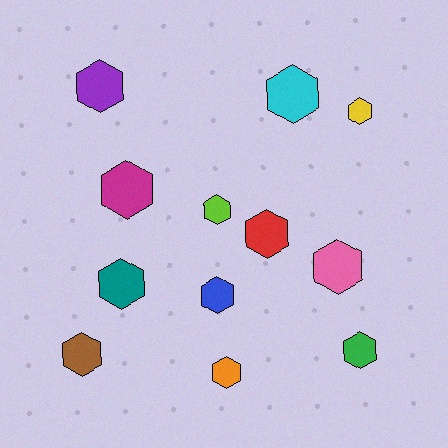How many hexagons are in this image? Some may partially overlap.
There are 12 hexagons.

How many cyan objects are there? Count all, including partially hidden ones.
There is 1 cyan object.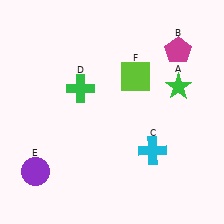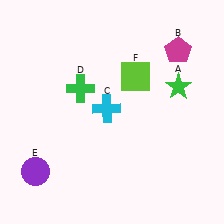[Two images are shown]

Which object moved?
The cyan cross (C) moved left.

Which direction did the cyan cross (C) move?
The cyan cross (C) moved left.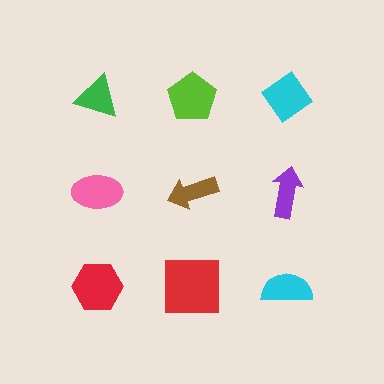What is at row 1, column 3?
A cyan diamond.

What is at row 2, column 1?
A pink ellipse.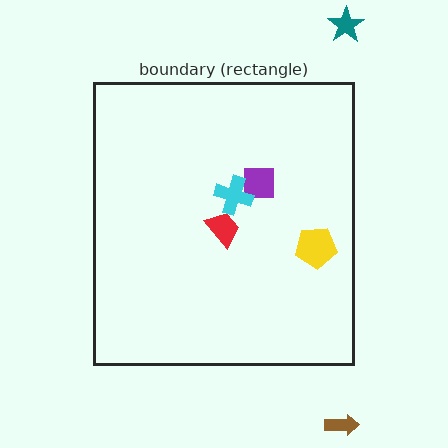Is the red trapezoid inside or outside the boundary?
Inside.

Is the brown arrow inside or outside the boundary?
Outside.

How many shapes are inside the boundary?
4 inside, 2 outside.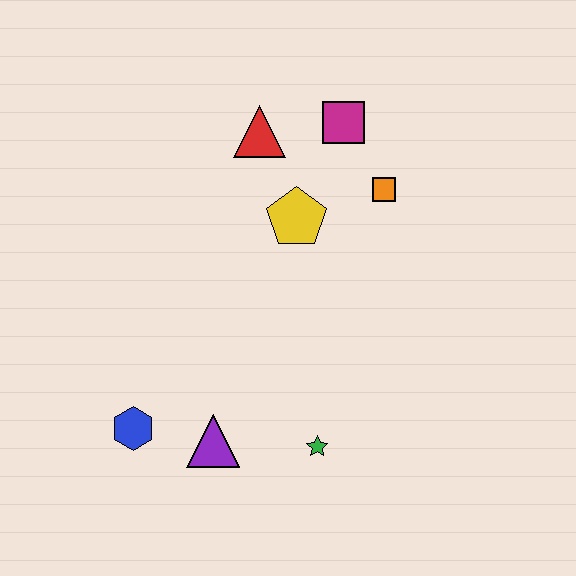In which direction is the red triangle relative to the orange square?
The red triangle is to the left of the orange square.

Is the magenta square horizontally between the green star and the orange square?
Yes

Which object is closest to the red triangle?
The magenta square is closest to the red triangle.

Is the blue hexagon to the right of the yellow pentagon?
No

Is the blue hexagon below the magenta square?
Yes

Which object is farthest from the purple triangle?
The magenta square is farthest from the purple triangle.